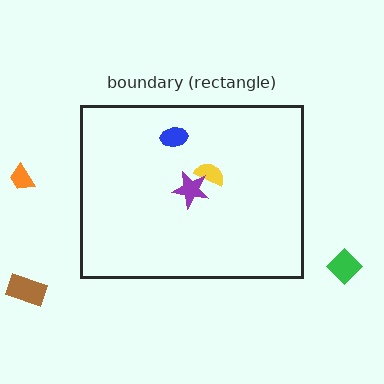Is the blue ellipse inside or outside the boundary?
Inside.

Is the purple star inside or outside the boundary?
Inside.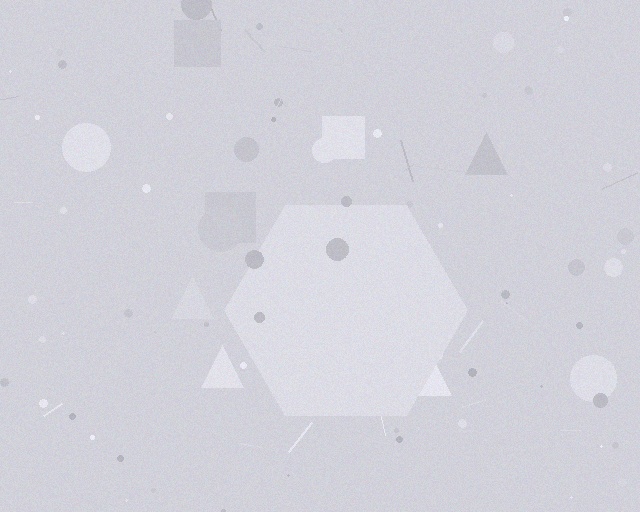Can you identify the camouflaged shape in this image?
The camouflaged shape is a hexagon.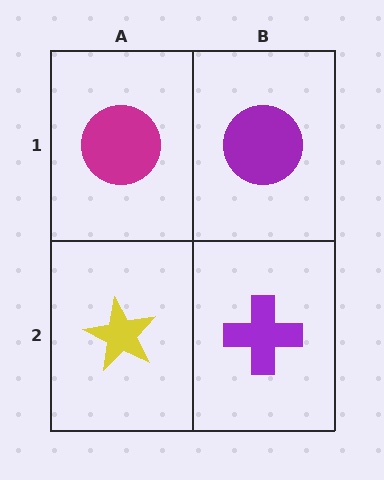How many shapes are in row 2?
2 shapes.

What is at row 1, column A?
A magenta circle.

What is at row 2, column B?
A purple cross.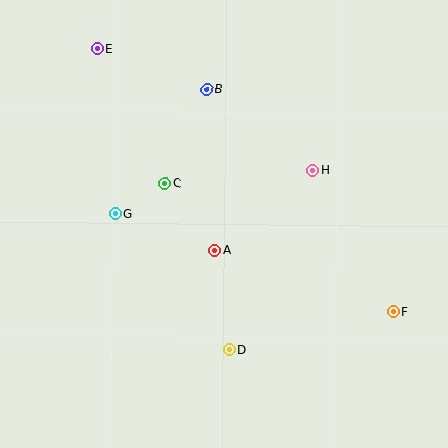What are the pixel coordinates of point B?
Point B is at (207, 89).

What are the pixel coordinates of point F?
Point F is at (393, 312).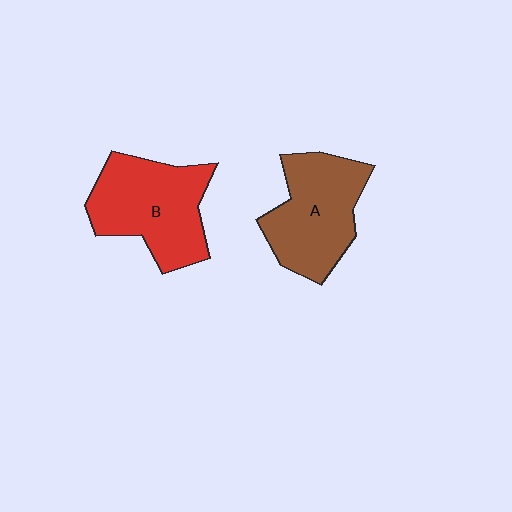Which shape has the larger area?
Shape B (red).